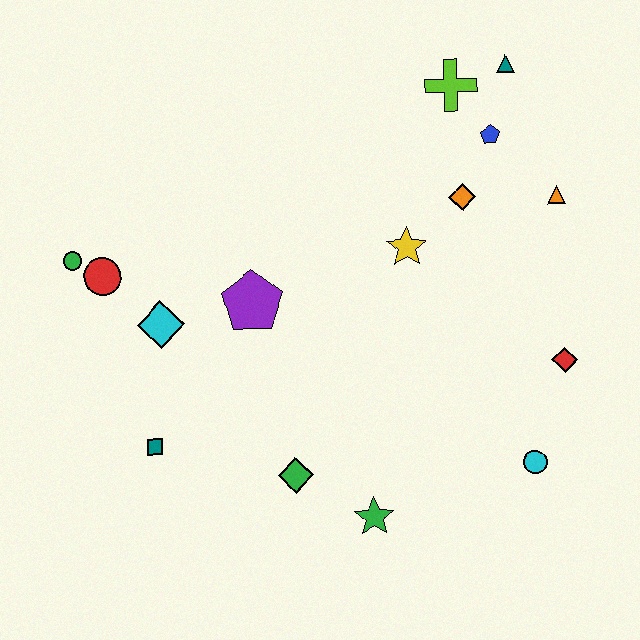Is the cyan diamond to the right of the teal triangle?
No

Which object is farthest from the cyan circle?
The green circle is farthest from the cyan circle.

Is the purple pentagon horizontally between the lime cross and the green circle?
Yes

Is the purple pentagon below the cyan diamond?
No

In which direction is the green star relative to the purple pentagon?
The green star is below the purple pentagon.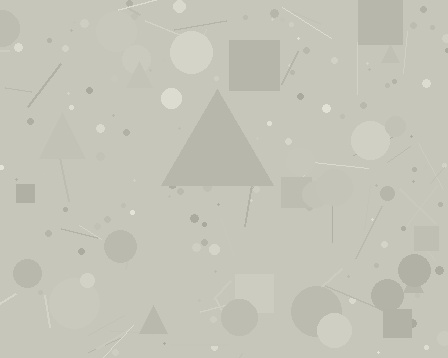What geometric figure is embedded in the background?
A triangle is embedded in the background.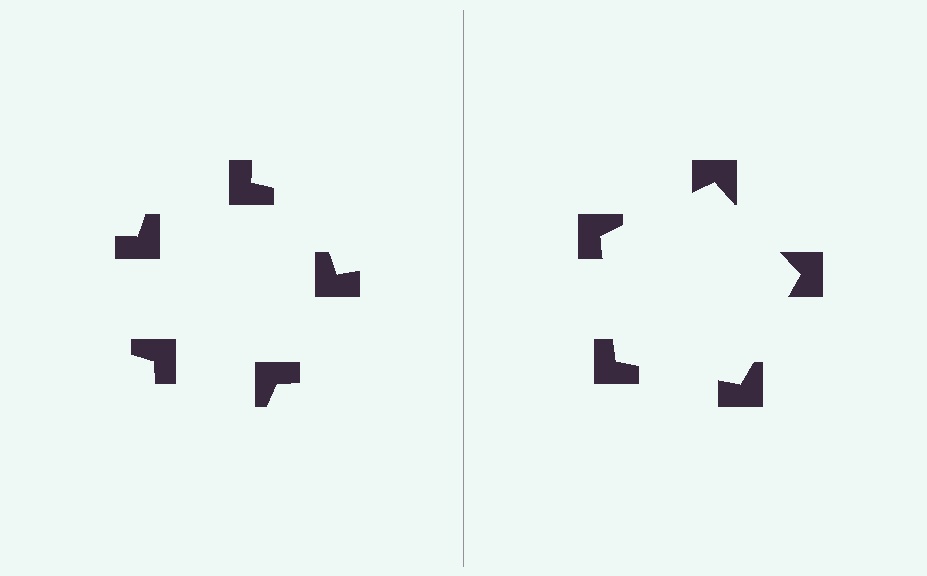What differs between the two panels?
The notched squares are positioned identically on both sides; only the wedge orientations differ. On the right they align to a pentagon; on the left they are misaligned.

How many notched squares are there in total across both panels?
10 — 5 on each side.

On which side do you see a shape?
An illusory pentagon appears on the right side. On the left side the wedge cuts are rotated, so no coherent shape forms.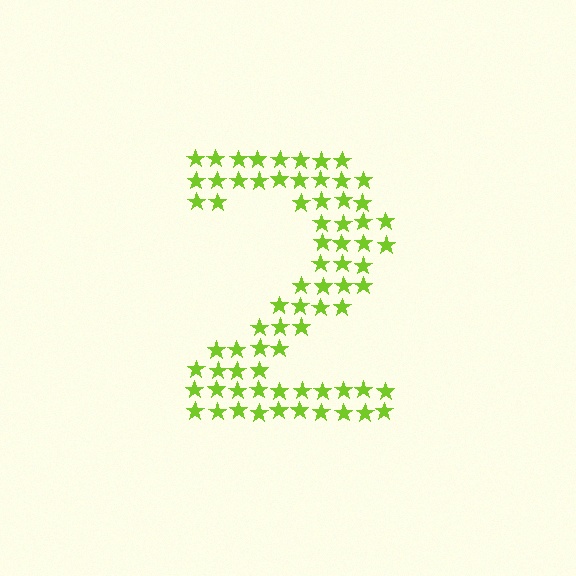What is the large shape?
The large shape is the digit 2.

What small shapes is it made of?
It is made of small stars.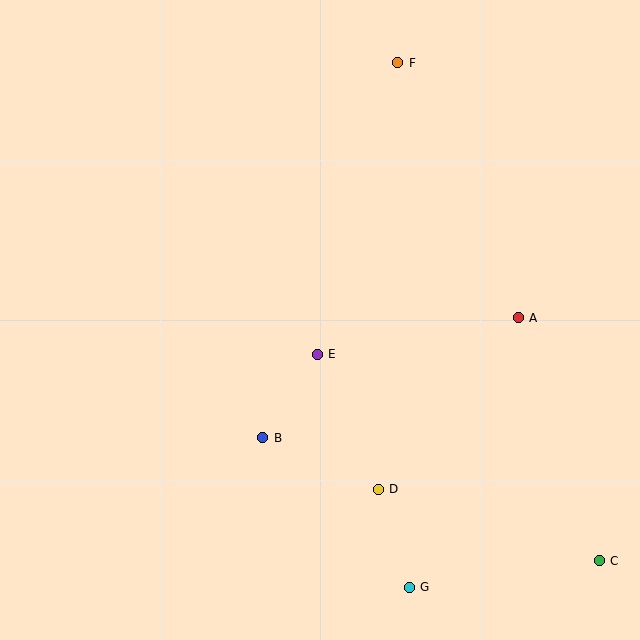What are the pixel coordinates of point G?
Point G is at (409, 587).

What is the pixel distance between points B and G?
The distance between B and G is 209 pixels.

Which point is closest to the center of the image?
Point E at (317, 354) is closest to the center.